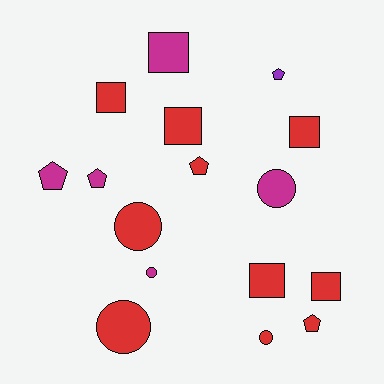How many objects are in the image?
There are 16 objects.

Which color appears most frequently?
Red, with 10 objects.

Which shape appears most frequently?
Square, with 6 objects.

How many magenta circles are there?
There are 2 magenta circles.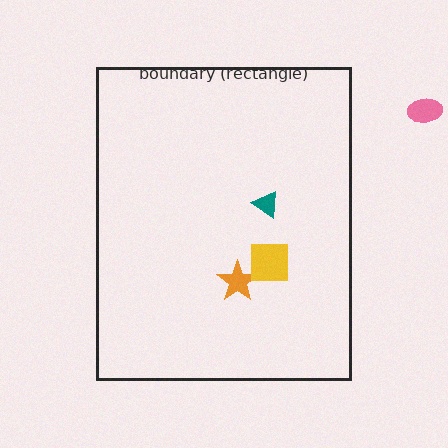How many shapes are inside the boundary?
3 inside, 1 outside.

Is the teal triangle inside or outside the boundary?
Inside.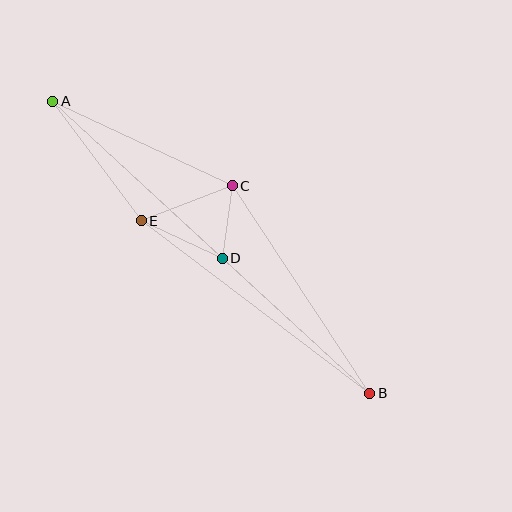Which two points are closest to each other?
Points C and D are closest to each other.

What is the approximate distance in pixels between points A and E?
The distance between A and E is approximately 149 pixels.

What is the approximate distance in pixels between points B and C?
The distance between B and C is approximately 249 pixels.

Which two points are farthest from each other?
Points A and B are farthest from each other.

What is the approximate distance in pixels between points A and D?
The distance between A and D is approximately 231 pixels.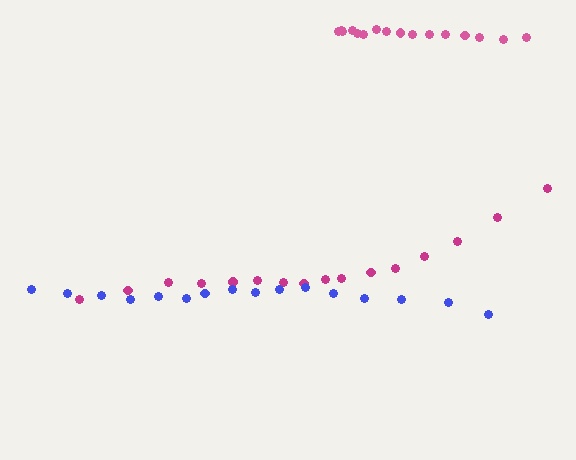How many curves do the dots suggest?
There are 3 distinct paths.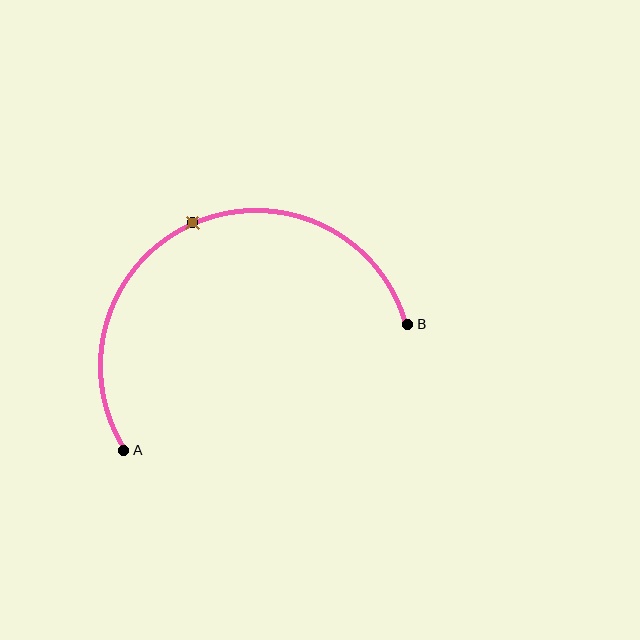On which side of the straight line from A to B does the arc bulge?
The arc bulges above the straight line connecting A and B.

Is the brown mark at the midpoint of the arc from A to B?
Yes. The brown mark lies on the arc at equal arc-length from both A and B — it is the arc midpoint.